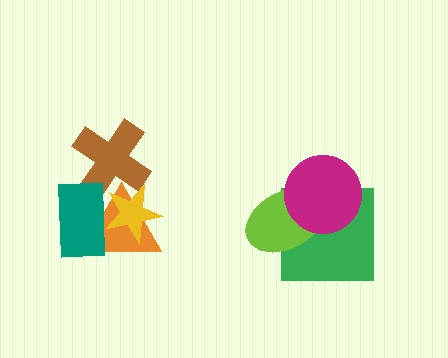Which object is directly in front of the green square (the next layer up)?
The lime ellipse is directly in front of the green square.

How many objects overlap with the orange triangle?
3 objects overlap with the orange triangle.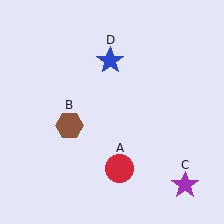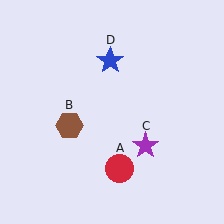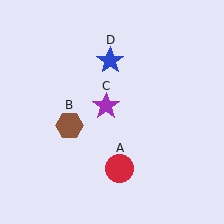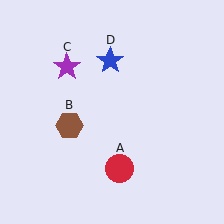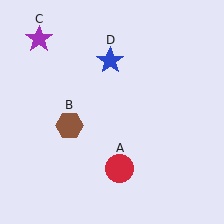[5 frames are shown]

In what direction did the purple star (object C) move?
The purple star (object C) moved up and to the left.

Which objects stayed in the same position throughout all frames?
Red circle (object A) and brown hexagon (object B) and blue star (object D) remained stationary.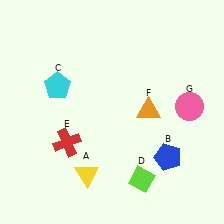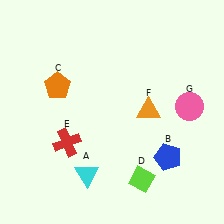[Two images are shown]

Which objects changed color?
A changed from yellow to cyan. C changed from cyan to orange.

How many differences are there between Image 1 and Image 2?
There are 2 differences between the two images.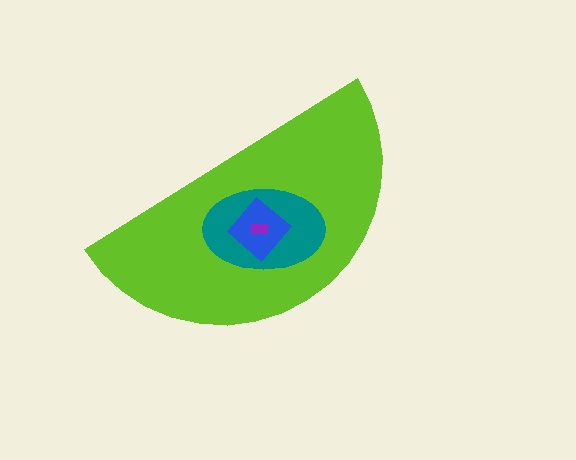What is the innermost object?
The purple rectangle.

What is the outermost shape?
The lime semicircle.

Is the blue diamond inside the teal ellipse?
Yes.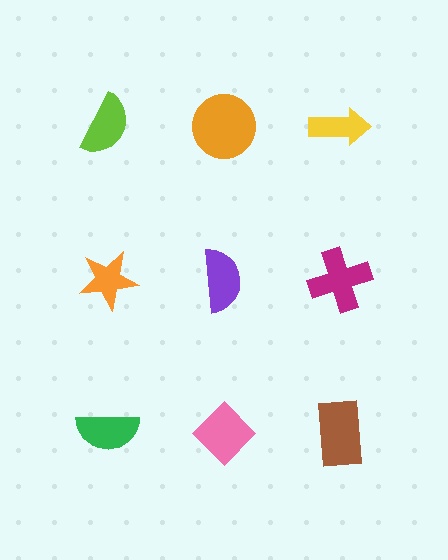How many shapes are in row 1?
3 shapes.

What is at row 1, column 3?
A yellow arrow.